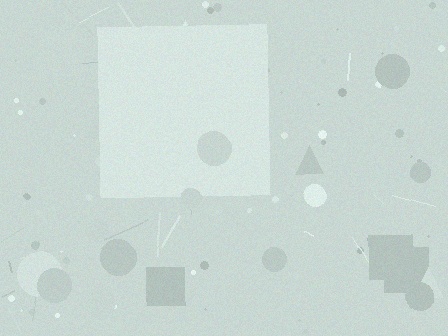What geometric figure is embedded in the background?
A square is embedded in the background.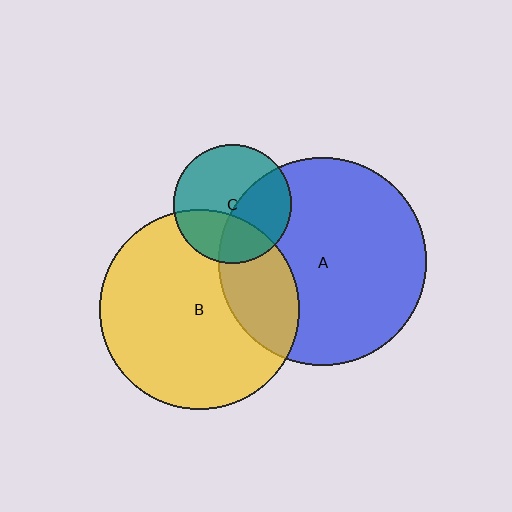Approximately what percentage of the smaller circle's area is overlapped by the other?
Approximately 25%.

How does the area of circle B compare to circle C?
Approximately 2.8 times.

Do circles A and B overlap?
Yes.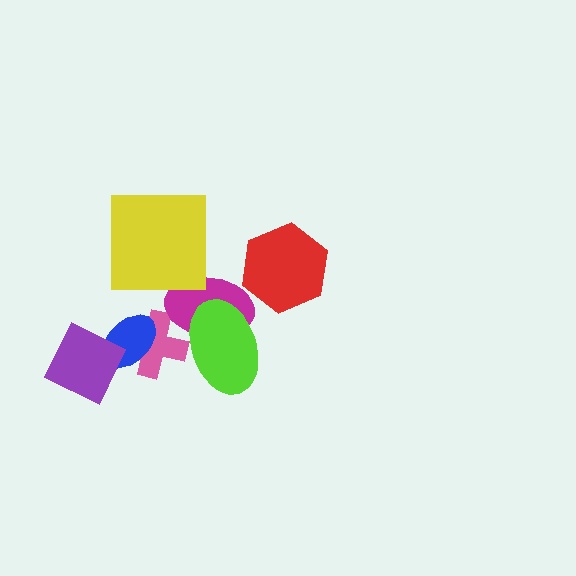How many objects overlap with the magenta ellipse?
3 objects overlap with the magenta ellipse.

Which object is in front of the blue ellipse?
The purple diamond is in front of the blue ellipse.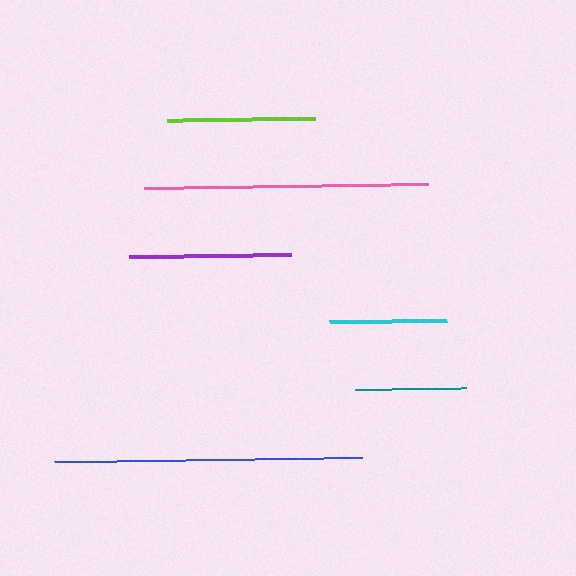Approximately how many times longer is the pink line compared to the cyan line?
The pink line is approximately 2.4 times the length of the cyan line.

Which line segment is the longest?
The blue line is the longest at approximately 308 pixels.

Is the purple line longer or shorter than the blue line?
The blue line is longer than the purple line.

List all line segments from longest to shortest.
From longest to shortest: blue, pink, purple, lime, cyan, teal.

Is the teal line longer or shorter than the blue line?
The blue line is longer than the teal line.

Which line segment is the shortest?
The teal line is the shortest at approximately 110 pixels.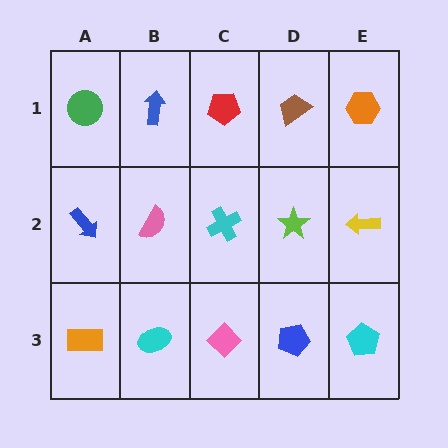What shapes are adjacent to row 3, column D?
A lime star (row 2, column D), a pink diamond (row 3, column C), a cyan pentagon (row 3, column E).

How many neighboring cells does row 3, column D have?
3.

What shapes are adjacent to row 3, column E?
A yellow arrow (row 2, column E), a blue pentagon (row 3, column D).